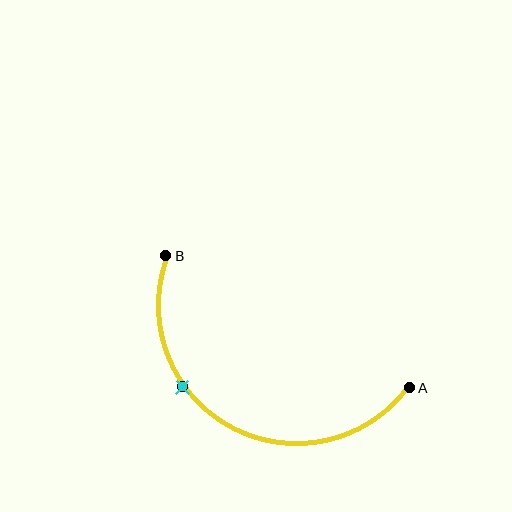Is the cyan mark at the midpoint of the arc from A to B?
No. The cyan mark lies on the arc but is closer to endpoint B. The arc midpoint would be at the point on the curve equidistant along the arc from both A and B.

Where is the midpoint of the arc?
The arc midpoint is the point on the curve farthest from the straight line joining A and B. It sits below that line.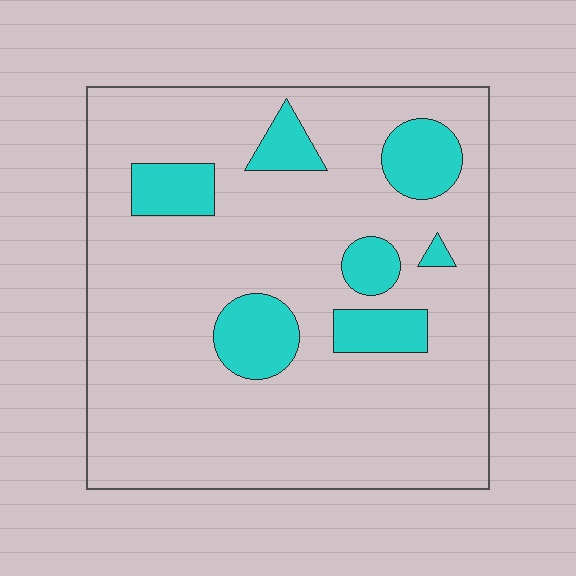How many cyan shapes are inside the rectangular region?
7.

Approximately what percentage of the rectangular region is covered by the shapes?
Approximately 15%.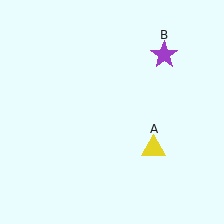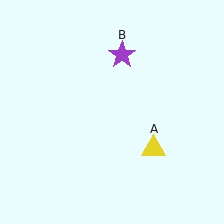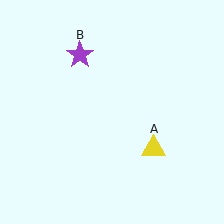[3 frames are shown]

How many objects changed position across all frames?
1 object changed position: purple star (object B).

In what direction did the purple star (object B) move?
The purple star (object B) moved left.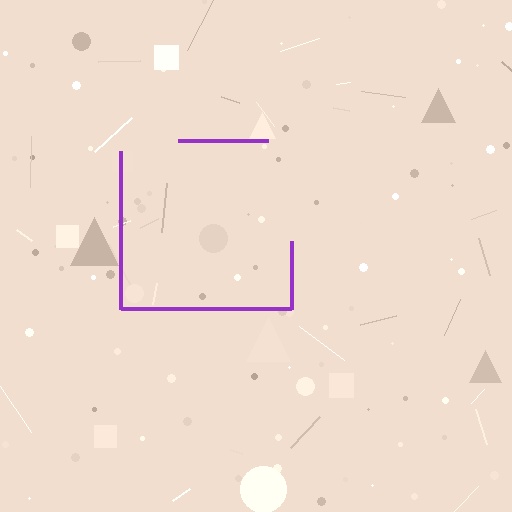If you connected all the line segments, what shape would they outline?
They would outline a square.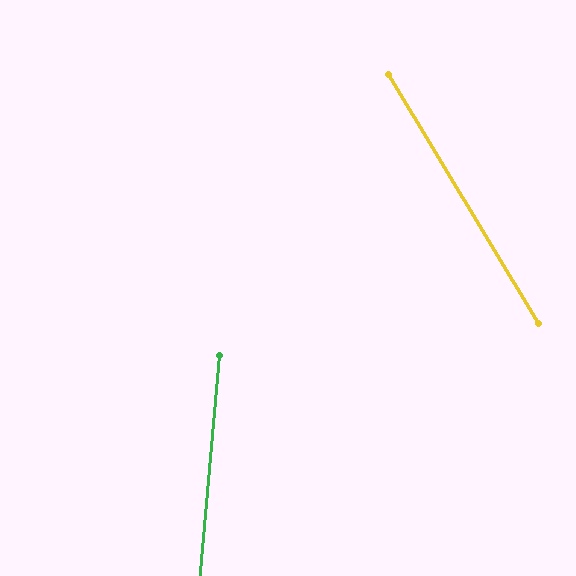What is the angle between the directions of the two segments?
Approximately 36 degrees.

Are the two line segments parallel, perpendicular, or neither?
Neither parallel nor perpendicular — they differ by about 36°.